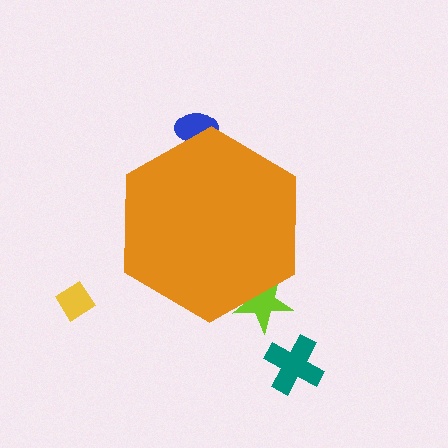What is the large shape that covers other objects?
An orange hexagon.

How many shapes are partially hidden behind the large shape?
2 shapes are partially hidden.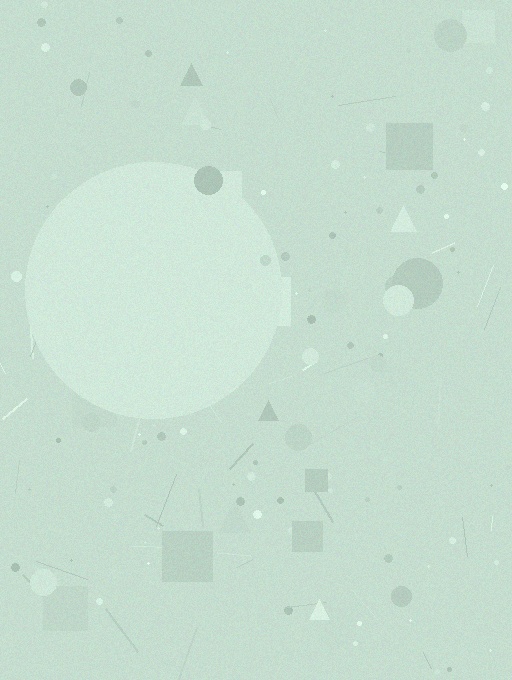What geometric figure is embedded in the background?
A circle is embedded in the background.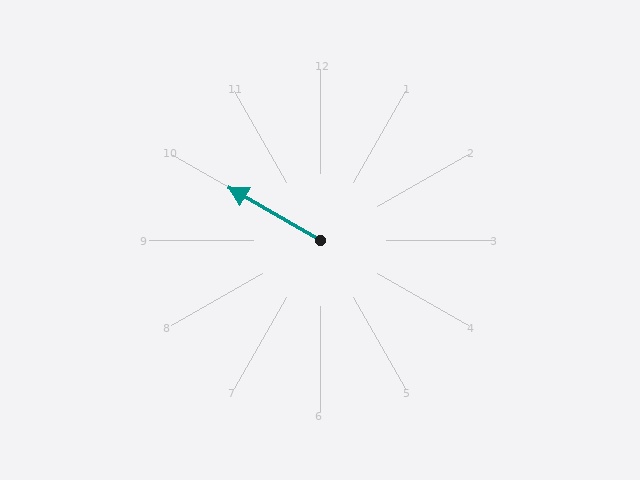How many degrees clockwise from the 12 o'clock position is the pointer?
Approximately 300 degrees.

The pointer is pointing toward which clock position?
Roughly 10 o'clock.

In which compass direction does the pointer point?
Northwest.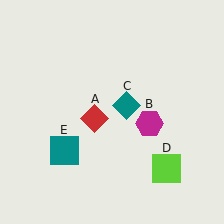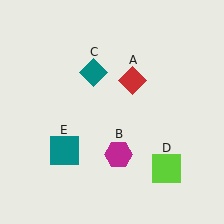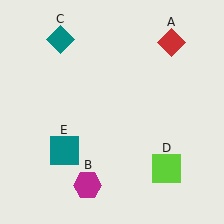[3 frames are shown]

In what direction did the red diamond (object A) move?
The red diamond (object A) moved up and to the right.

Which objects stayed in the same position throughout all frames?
Lime square (object D) and teal square (object E) remained stationary.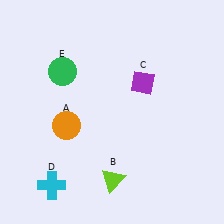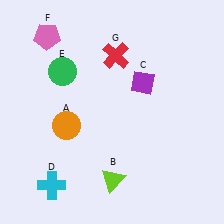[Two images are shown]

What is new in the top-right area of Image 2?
A red cross (G) was added in the top-right area of Image 2.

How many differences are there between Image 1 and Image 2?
There are 2 differences between the two images.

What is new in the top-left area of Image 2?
A pink pentagon (F) was added in the top-left area of Image 2.